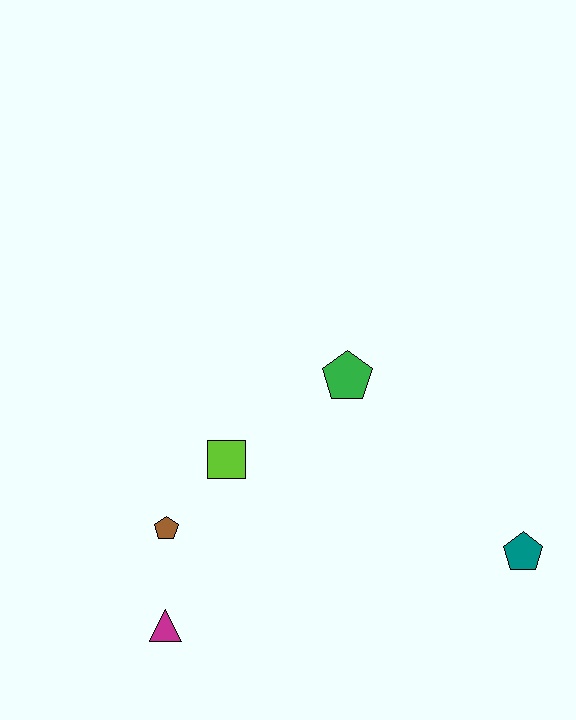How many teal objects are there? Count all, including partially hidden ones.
There is 1 teal object.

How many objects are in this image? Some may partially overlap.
There are 5 objects.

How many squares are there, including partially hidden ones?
There is 1 square.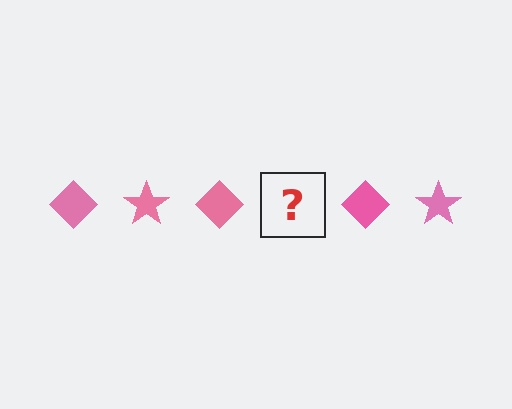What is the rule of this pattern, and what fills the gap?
The rule is that the pattern cycles through diamond, star shapes in pink. The gap should be filled with a pink star.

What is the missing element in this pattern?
The missing element is a pink star.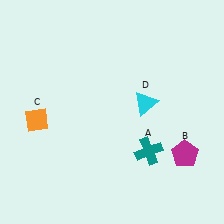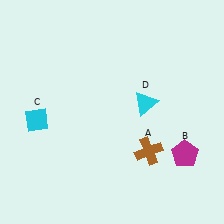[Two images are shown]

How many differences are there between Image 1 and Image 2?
There are 2 differences between the two images.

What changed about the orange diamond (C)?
In Image 1, C is orange. In Image 2, it changed to cyan.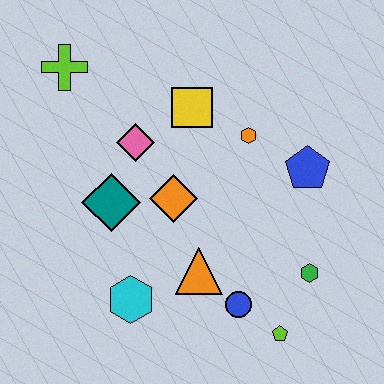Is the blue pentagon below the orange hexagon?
Yes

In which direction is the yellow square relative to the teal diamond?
The yellow square is above the teal diamond.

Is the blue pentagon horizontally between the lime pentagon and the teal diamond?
No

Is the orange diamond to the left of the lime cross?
No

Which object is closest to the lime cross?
The pink diamond is closest to the lime cross.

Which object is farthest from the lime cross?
The lime pentagon is farthest from the lime cross.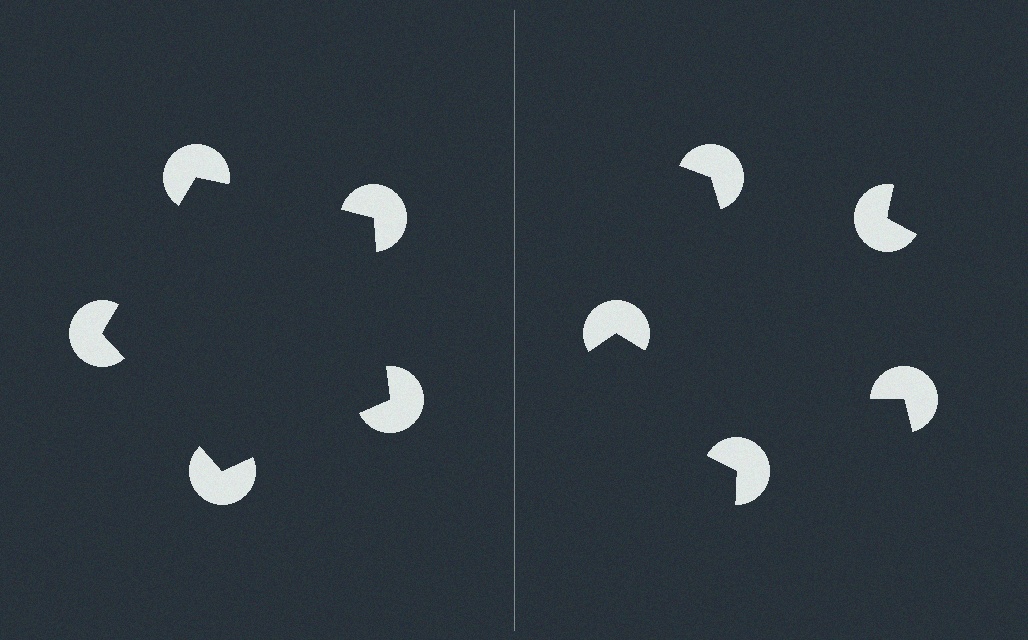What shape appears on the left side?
An illusory pentagon.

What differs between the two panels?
The pac-man discs are positioned identically on both sides; only the wedge orientations differ. On the left they align to a pentagon; on the right they are misaligned.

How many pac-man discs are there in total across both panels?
10 — 5 on each side.